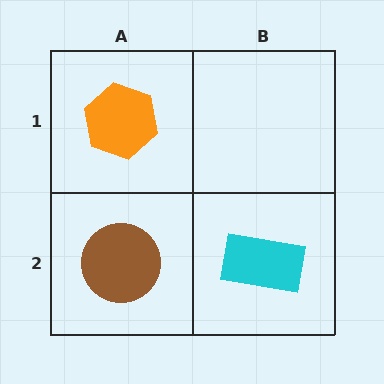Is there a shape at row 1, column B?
No, that cell is empty.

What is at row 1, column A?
An orange hexagon.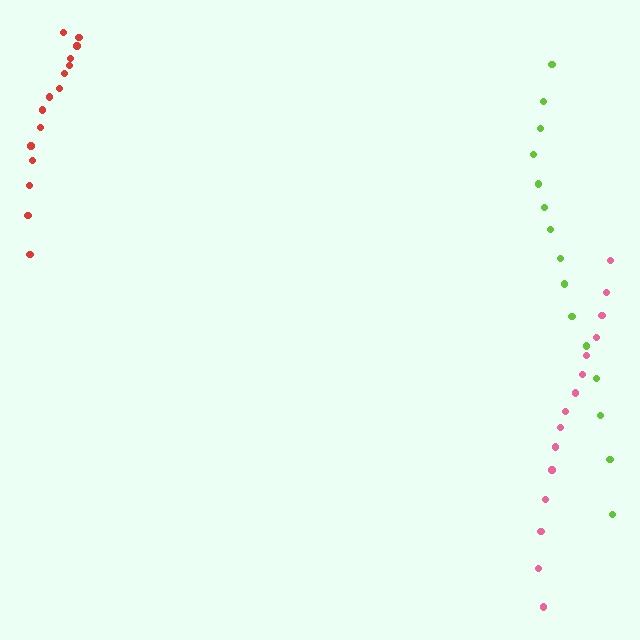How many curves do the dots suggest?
There are 3 distinct paths.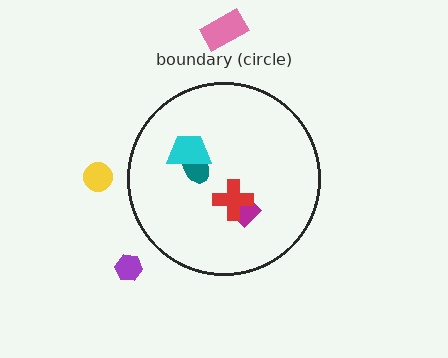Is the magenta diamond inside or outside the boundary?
Inside.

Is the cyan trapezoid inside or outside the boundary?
Inside.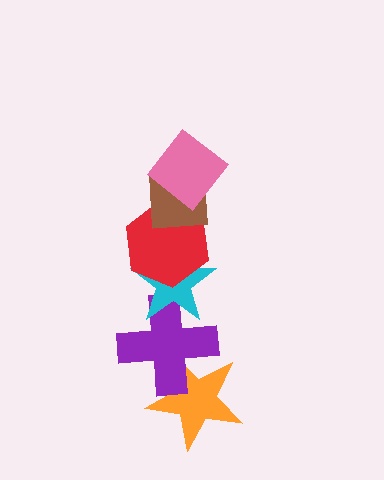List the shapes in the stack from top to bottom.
From top to bottom: the pink diamond, the brown square, the red hexagon, the cyan star, the purple cross, the orange star.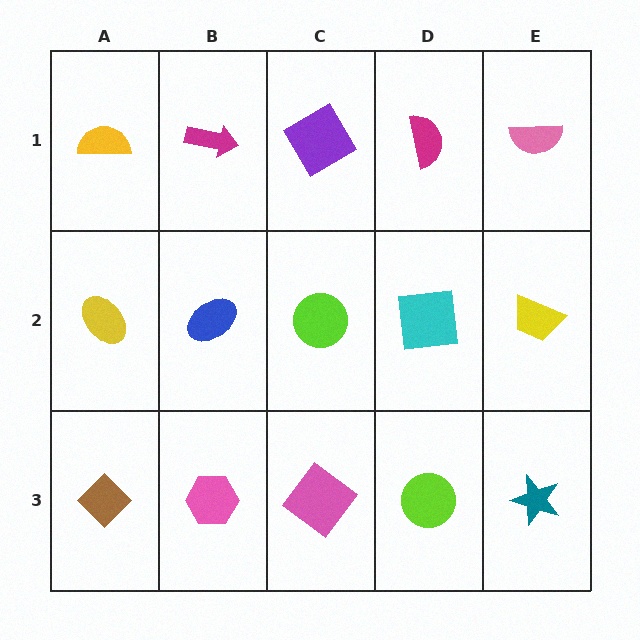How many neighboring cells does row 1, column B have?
3.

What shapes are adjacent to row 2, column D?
A magenta semicircle (row 1, column D), a lime circle (row 3, column D), a lime circle (row 2, column C), a yellow trapezoid (row 2, column E).